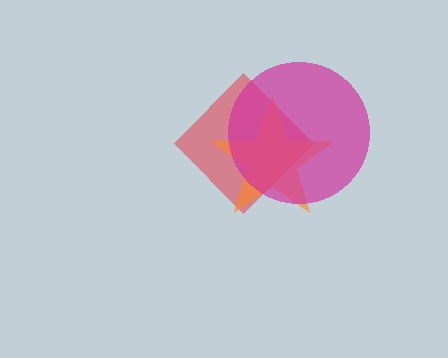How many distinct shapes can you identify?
There are 3 distinct shapes: a red diamond, an orange star, a magenta circle.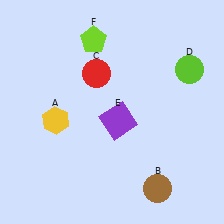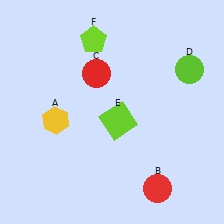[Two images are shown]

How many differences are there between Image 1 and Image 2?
There are 2 differences between the two images.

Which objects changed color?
B changed from brown to red. E changed from purple to lime.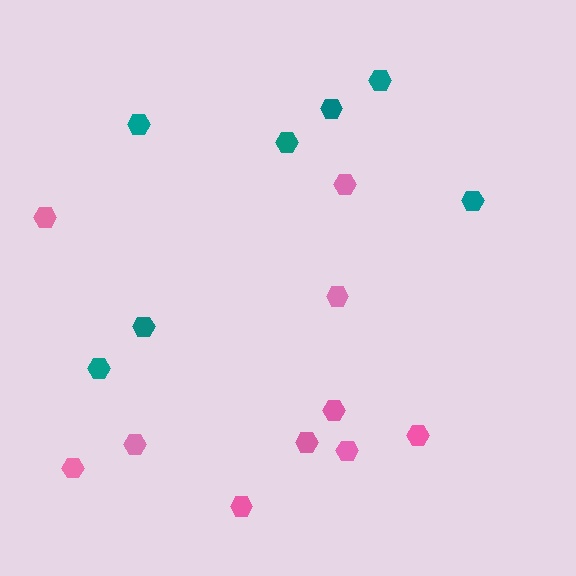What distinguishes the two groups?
There are 2 groups: one group of pink hexagons (10) and one group of teal hexagons (7).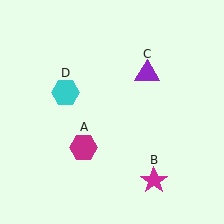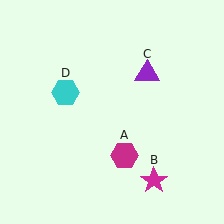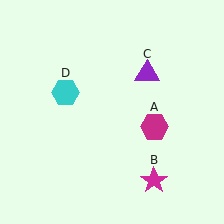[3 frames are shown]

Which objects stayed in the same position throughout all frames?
Magenta star (object B) and purple triangle (object C) and cyan hexagon (object D) remained stationary.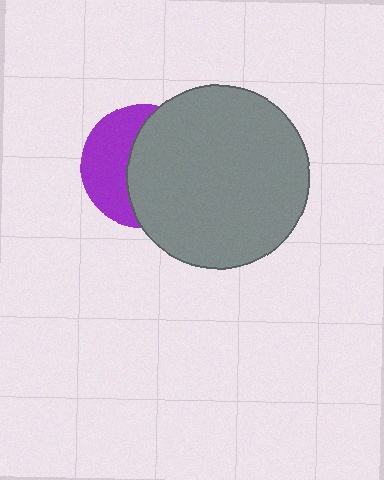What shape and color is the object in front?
The object in front is a gray circle.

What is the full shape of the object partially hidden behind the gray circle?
The partially hidden object is a purple circle.